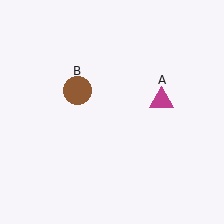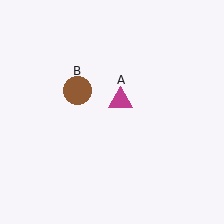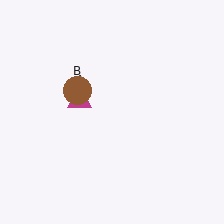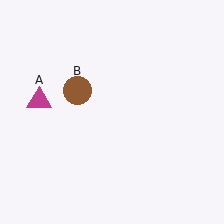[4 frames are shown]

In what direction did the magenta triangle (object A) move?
The magenta triangle (object A) moved left.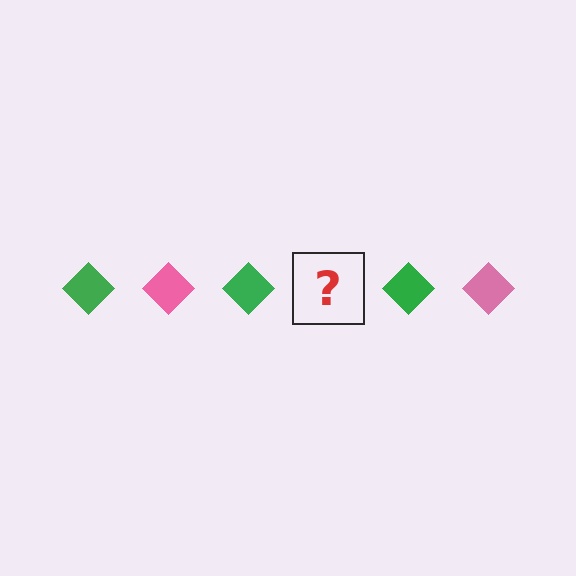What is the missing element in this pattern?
The missing element is a pink diamond.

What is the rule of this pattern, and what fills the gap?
The rule is that the pattern cycles through green, pink diamonds. The gap should be filled with a pink diamond.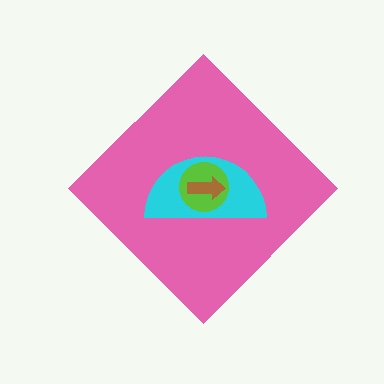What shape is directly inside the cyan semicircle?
The lime circle.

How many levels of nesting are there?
4.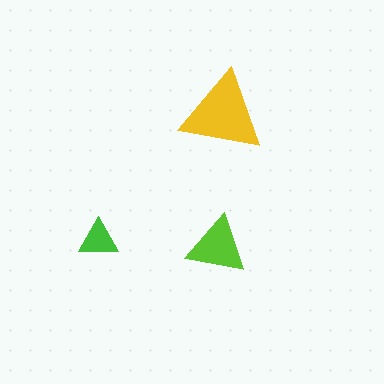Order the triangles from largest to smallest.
the yellow one, the lime one, the green one.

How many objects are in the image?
There are 3 objects in the image.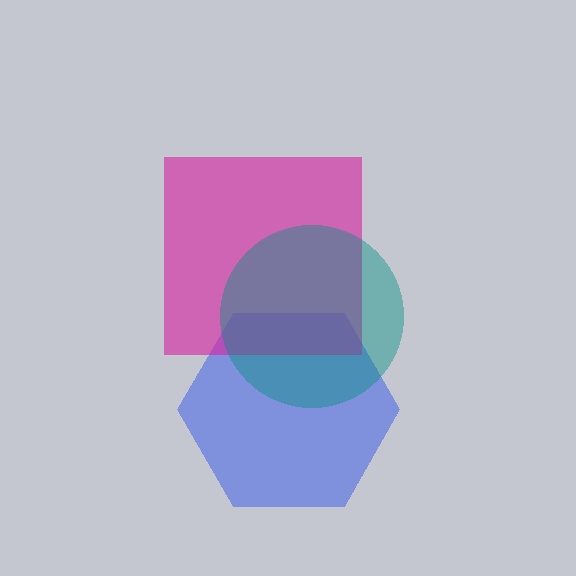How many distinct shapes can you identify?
There are 3 distinct shapes: a blue hexagon, a magenta square, a teal circle.